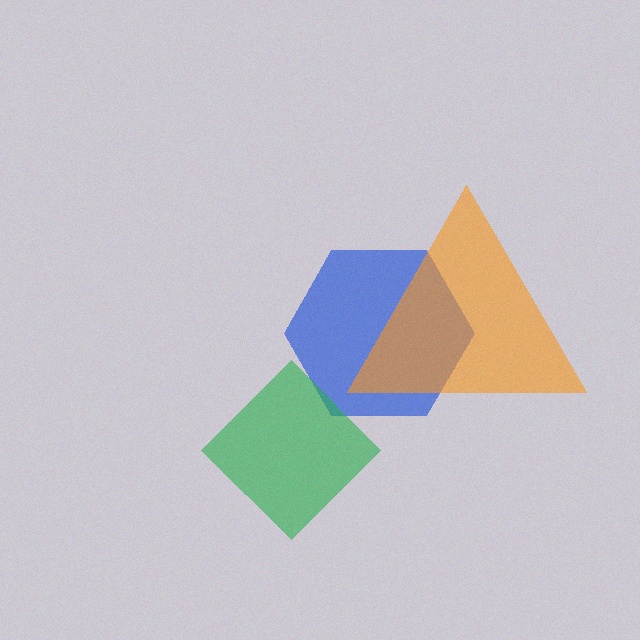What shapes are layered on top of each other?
The layered shapes are: a blue hexagon, a green diamond, an orange triangle.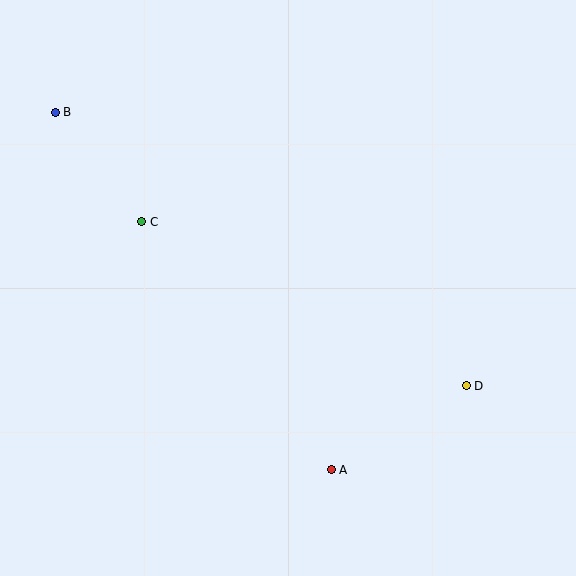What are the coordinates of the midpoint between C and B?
The midpoint between C and B is at (98, 167).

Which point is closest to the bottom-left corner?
Point A is closest to the bottom-left corner.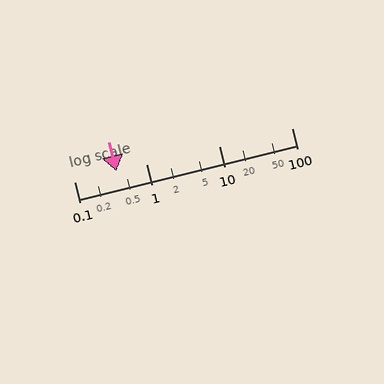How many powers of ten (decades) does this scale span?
The scale spans 3 decades, from 0.1 to 100.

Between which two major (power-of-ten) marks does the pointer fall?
The pointer is between 0.1 and 1.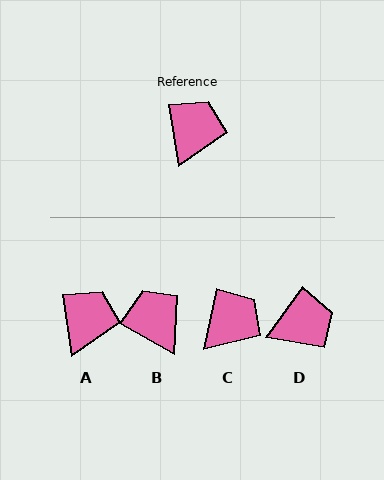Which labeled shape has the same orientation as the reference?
A.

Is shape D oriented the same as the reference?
No, it is off by about 45 degrees.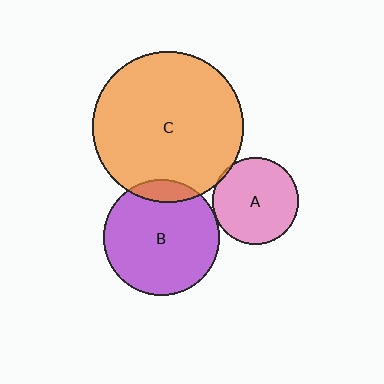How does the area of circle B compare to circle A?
Approximately 1.8 times.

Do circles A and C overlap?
Yes.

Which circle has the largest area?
Circle C (orange).